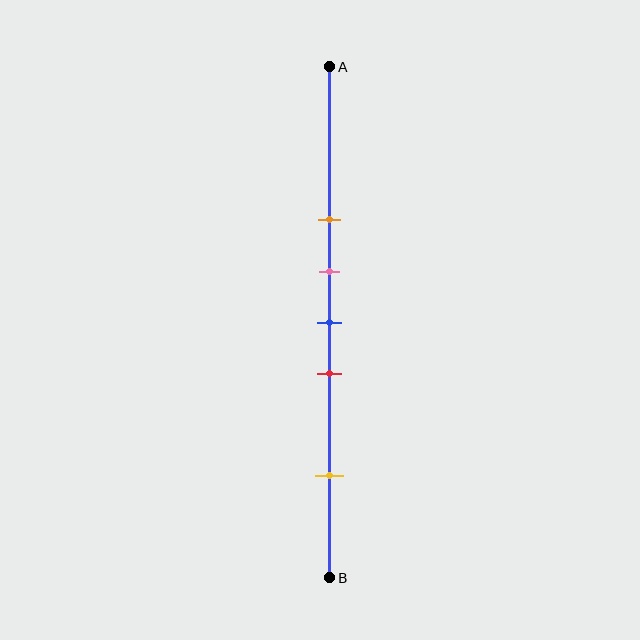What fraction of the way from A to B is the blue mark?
The blue mark is approximately 50% (0.5) of the way from A to B.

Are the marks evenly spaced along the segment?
No, the marks are not evenly spaced.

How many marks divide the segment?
There are 5 marks dividing the segment.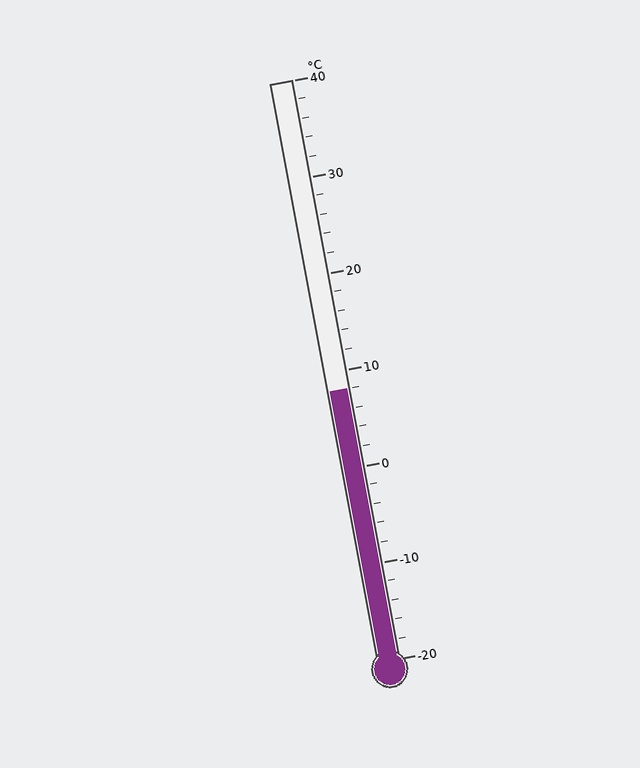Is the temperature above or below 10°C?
The temperature is below 10°C.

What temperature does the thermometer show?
The thermometer shows approximately 8°C.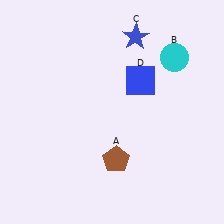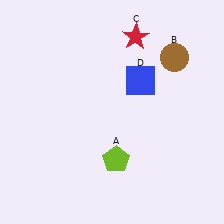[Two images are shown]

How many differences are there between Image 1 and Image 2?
There are 3 differences between the two images.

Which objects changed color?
A changed from brown to lime. B changed from cyan to brown. C changed from blue to red.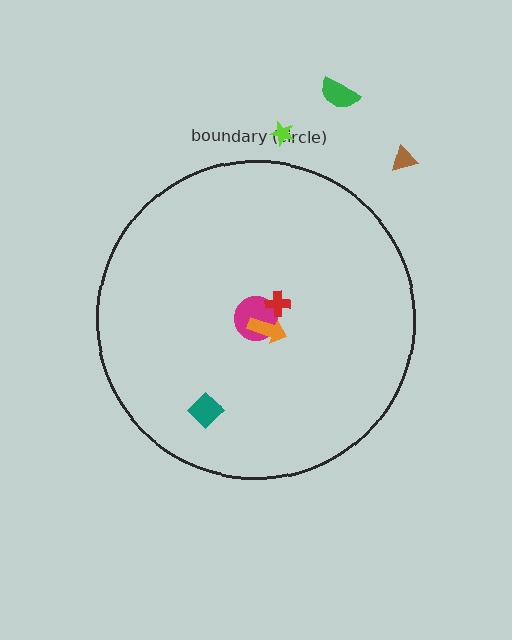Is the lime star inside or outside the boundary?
Outside.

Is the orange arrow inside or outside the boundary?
Inside.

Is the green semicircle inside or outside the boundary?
Outside.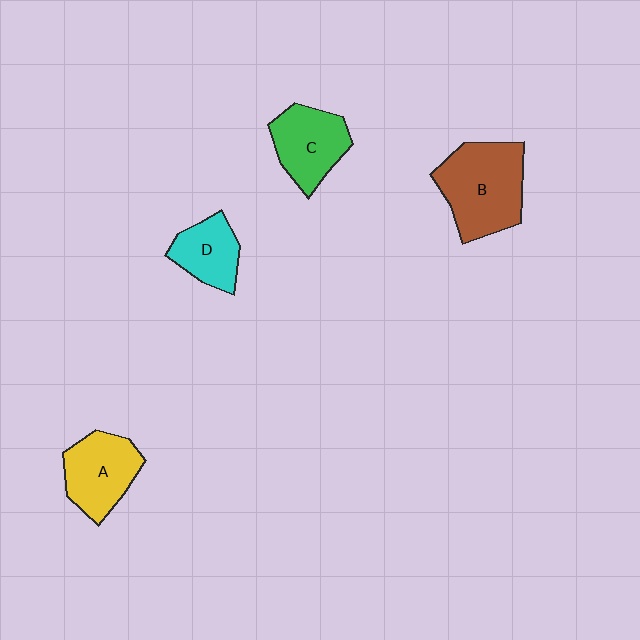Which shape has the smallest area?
Shape D (cyan).